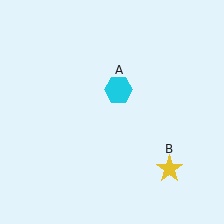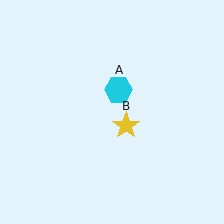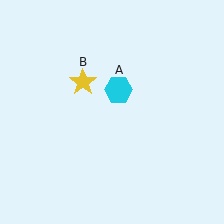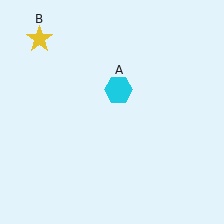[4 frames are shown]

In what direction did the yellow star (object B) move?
The yellow star (object B) moved up and to the left.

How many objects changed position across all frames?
1 object changed position: yellow star (object B).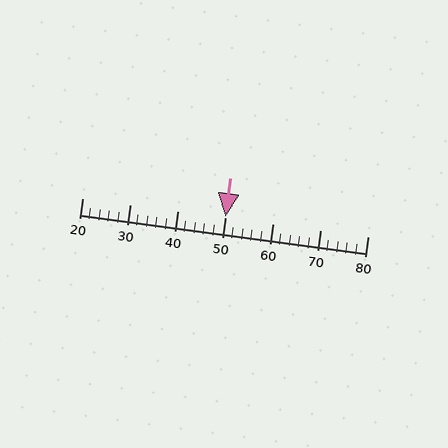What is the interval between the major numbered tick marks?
The major tick marks are spaced 10 units apart.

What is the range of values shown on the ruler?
The ruler shows values from 20 to 80.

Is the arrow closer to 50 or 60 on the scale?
The arrow is closer to 50.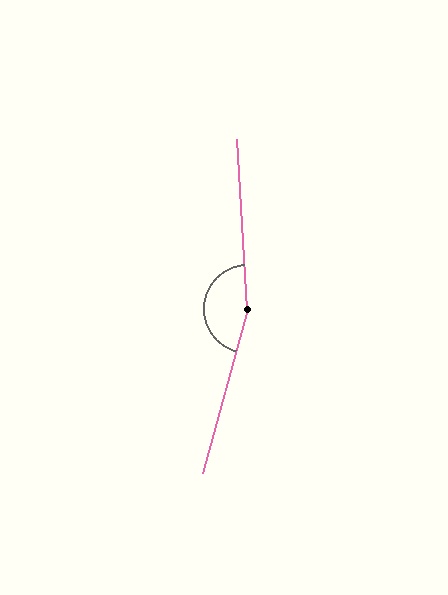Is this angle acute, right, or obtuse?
It is obtuse.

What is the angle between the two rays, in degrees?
Approximately 161 degrees.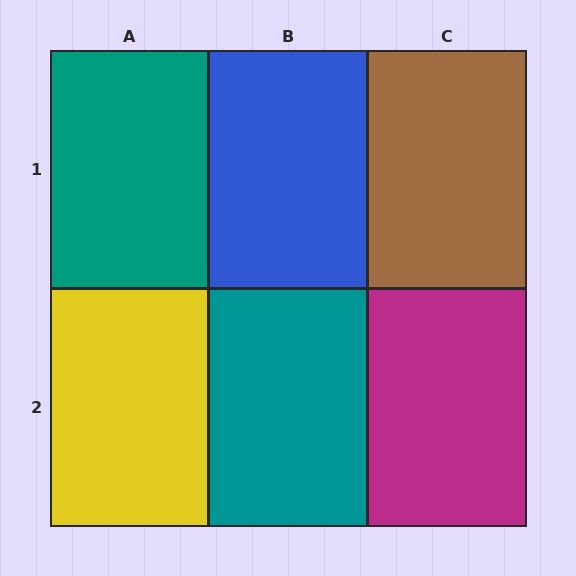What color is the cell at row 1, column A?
Teal.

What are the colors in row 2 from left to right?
Yellow, teal, magenta.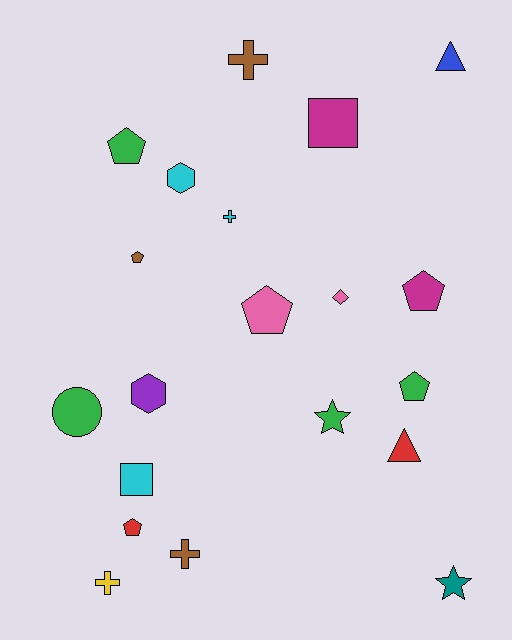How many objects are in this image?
There are 20 objects.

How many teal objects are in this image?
There is 1 teal object.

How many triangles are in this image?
There are 2 triangles.